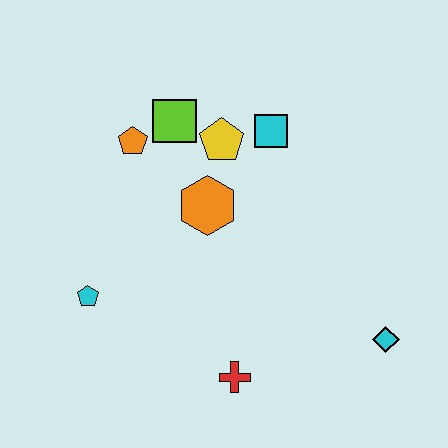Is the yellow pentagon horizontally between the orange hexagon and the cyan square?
Yes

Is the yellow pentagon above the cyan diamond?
Yes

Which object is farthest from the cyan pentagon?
The cyan diamond is farthest from the cyan pentagon.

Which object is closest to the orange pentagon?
The lime square is closest to the orange pentagon.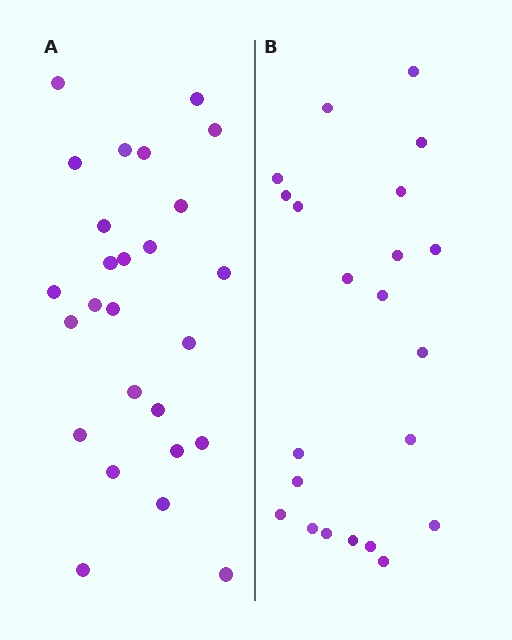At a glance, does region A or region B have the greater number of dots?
Region A (the left region) has more dots.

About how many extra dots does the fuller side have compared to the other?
Region A has about 4 more dots than region B.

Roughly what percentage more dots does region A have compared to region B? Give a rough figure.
About 20% more.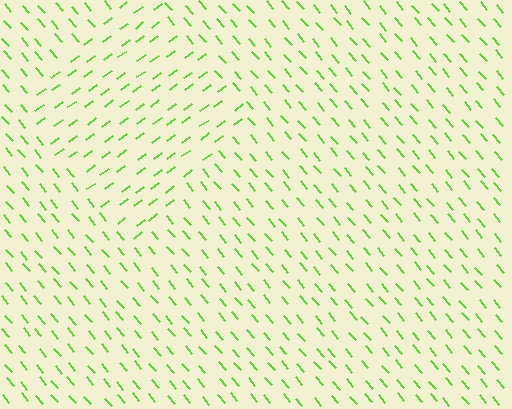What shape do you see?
I see a diamond.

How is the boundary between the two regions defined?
The boundary is defined purely by a change in line orientation (approximately 86 degrees difference). All lines are the same color and thickness.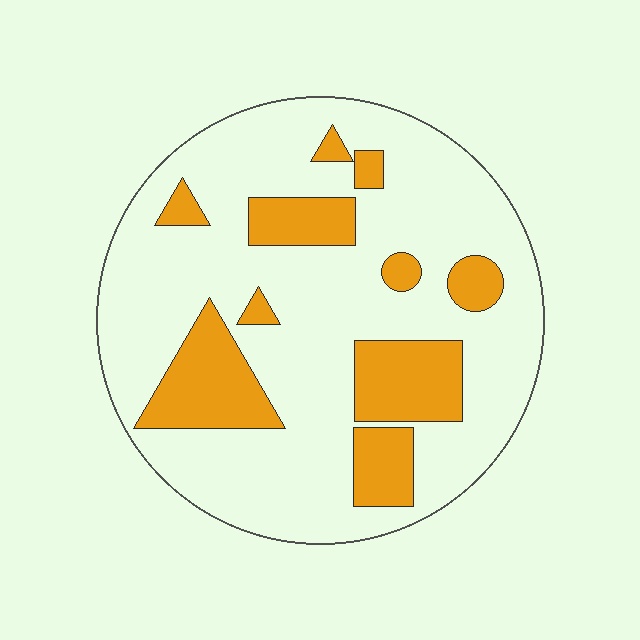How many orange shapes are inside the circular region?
10.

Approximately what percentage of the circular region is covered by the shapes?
Approximately 25%.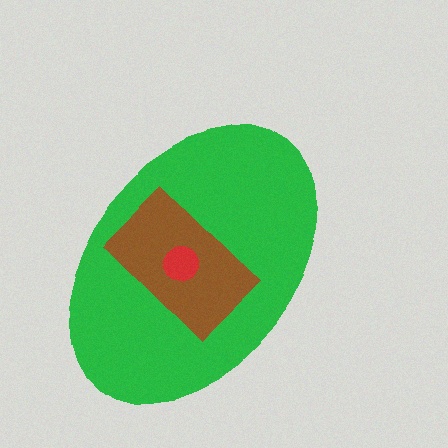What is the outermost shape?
The green ellipse.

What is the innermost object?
The red circle.